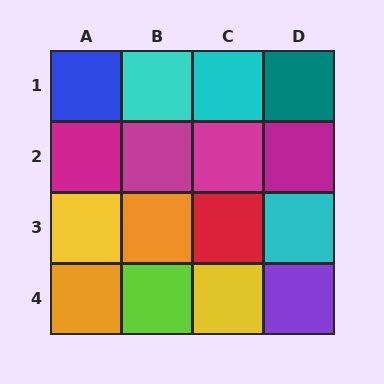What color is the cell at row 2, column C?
Magenta.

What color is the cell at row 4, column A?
Orange.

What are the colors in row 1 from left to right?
Blue, cyan, cyan, teal.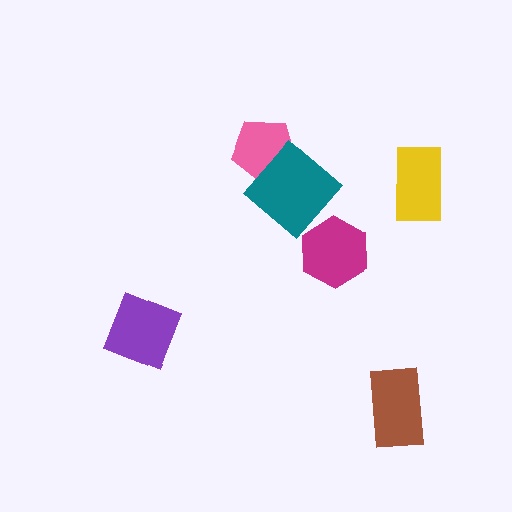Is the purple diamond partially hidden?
No, no other shape covers it.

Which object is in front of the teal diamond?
The magenta hexagon is in front of the teal diamond.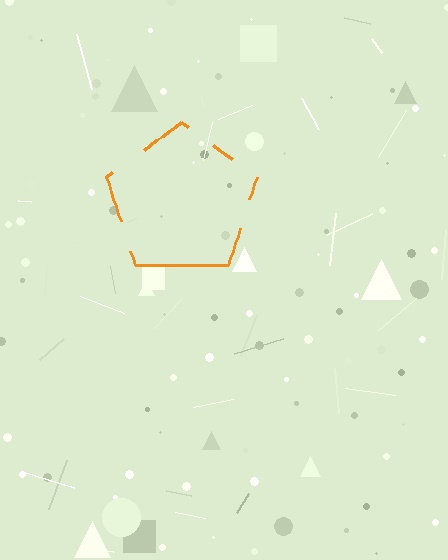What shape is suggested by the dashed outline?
The dashed outline suggests a pentagon.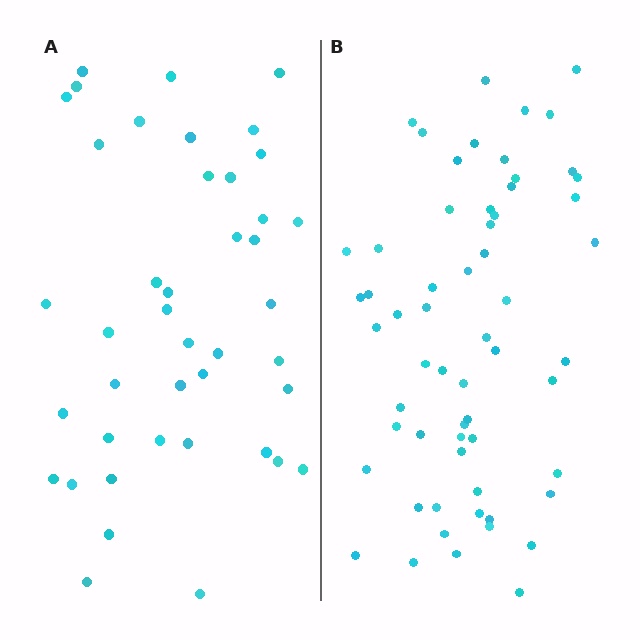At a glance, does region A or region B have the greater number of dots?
Region B (the right region) has more dots.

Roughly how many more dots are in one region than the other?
Region B has approximately 20 more dots than region A.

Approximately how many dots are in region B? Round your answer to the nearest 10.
About 60 dots.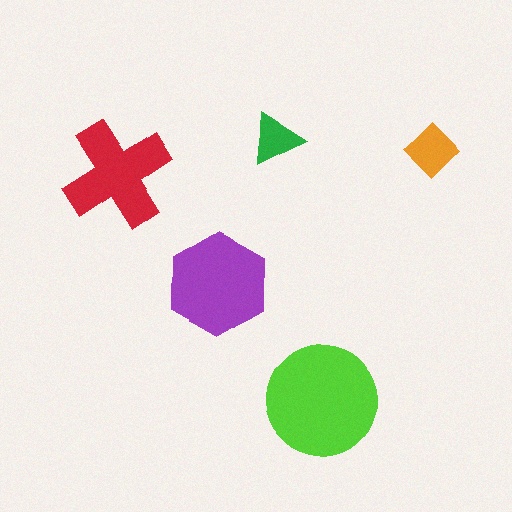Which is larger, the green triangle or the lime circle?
The lime circle.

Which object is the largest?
The lime circle.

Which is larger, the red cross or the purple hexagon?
The purple hexagon.